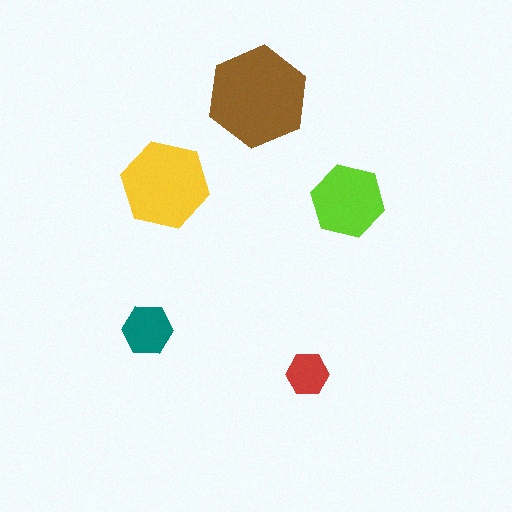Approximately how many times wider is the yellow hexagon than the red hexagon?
About 2 times wider.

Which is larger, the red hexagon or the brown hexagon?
The brown one.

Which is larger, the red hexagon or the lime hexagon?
The lime one.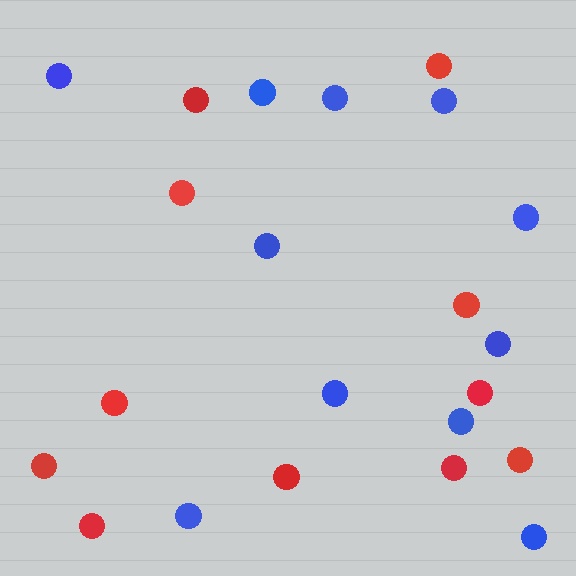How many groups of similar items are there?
There are 2 groups: one group of red circles (11) and one group of blue circles (11).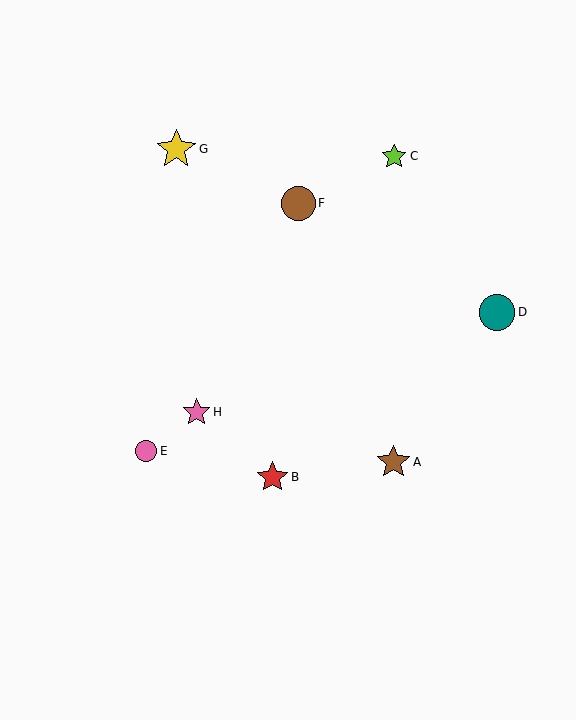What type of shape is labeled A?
Shape A is a brown star.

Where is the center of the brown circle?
The center of the brown circle is at (298, 203).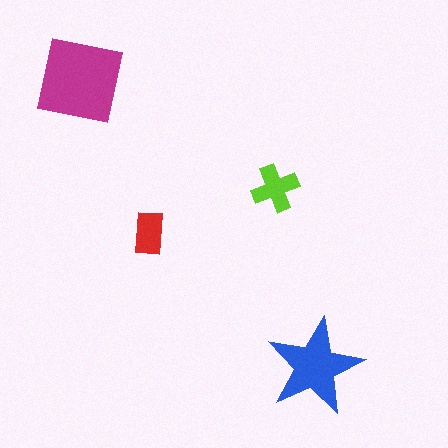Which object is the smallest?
The red rectangle.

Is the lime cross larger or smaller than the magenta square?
Smaller.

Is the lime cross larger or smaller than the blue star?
Smaller.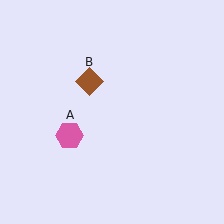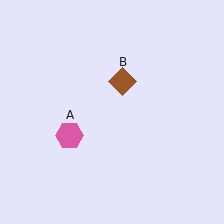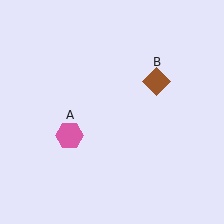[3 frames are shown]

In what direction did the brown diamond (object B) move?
The brown diamond (object B) moved right.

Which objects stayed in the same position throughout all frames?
Pink hexagon (object A) remained stationary.